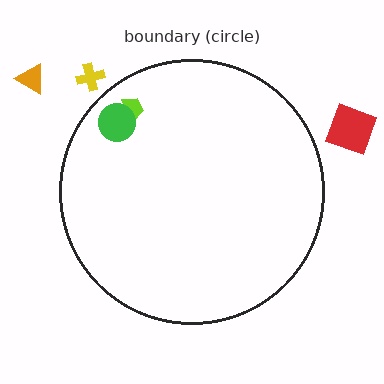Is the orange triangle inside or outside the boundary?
Outside.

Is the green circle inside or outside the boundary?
Inside.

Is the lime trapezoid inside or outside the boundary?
Inside.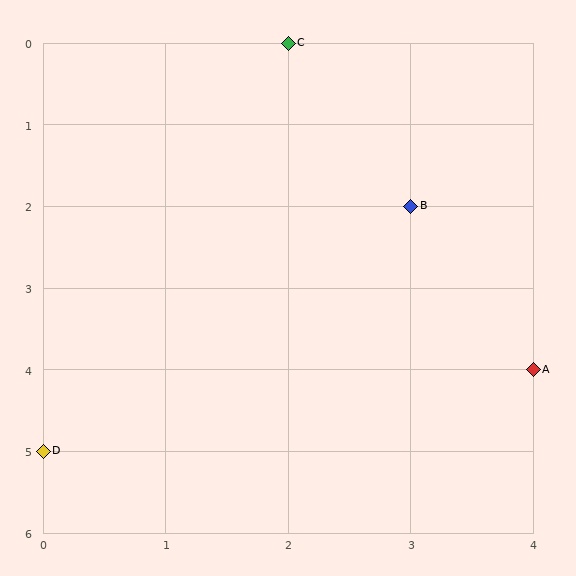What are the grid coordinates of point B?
Point B is at grid coordinates (3, 2).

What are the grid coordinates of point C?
Point C is at grid coordinates (2, 0).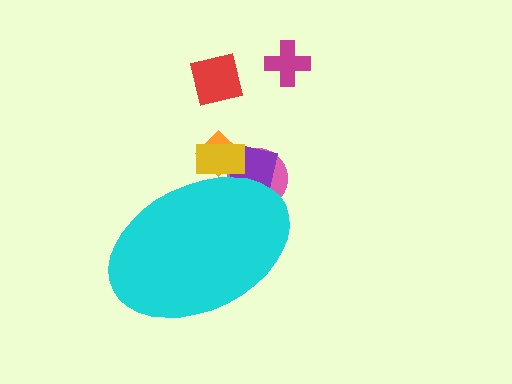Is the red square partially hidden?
No, the red square is fully visible.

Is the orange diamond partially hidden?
Yes, the orange diamond is partially hidden behind the cyan ellipse.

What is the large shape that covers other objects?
A cyan ellipse.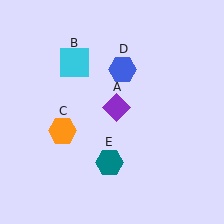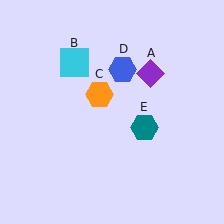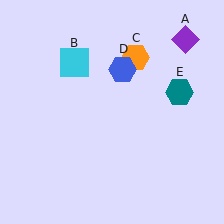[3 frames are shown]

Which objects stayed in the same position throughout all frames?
Cyan square (object B) and blue hexagon (object D) remained stationary.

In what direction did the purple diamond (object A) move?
The purple diamond (object A) moved up and to the right.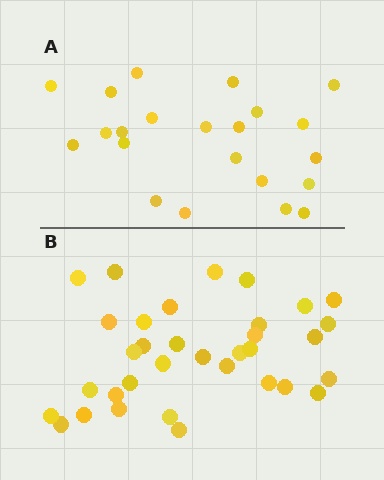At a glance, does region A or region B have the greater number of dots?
Region B (the bottom region) has more dots.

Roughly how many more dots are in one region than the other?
Region B has roughly 12 or so more dots than region A.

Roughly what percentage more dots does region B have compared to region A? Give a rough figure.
About 55% more.